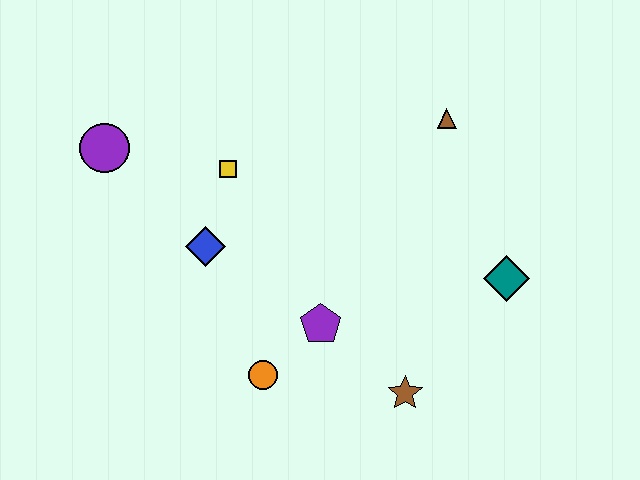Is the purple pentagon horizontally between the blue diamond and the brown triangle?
Yes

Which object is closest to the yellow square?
The blue diamond is closest to the yellow square.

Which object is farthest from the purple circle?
The teal diamond is farthest from the purple circle.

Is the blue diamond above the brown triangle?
No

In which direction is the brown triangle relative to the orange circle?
The brown triangle is above the orange circle.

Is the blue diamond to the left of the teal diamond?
Yes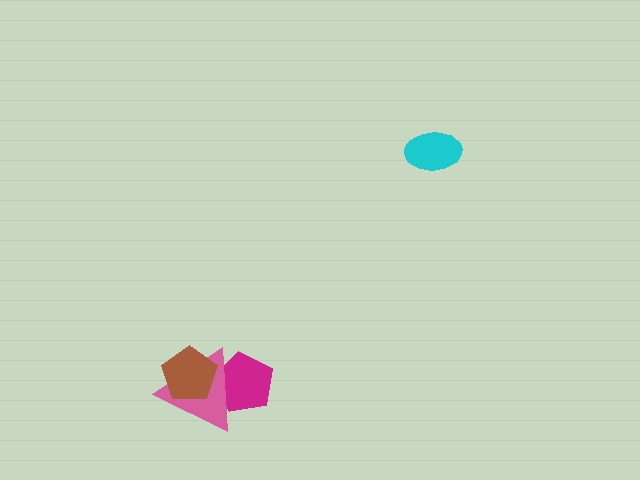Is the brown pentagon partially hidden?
No, no other shape covers it.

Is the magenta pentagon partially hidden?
Yes, it is partially covered by another shape.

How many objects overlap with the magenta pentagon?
2 objects overlap with the magenta pentagon.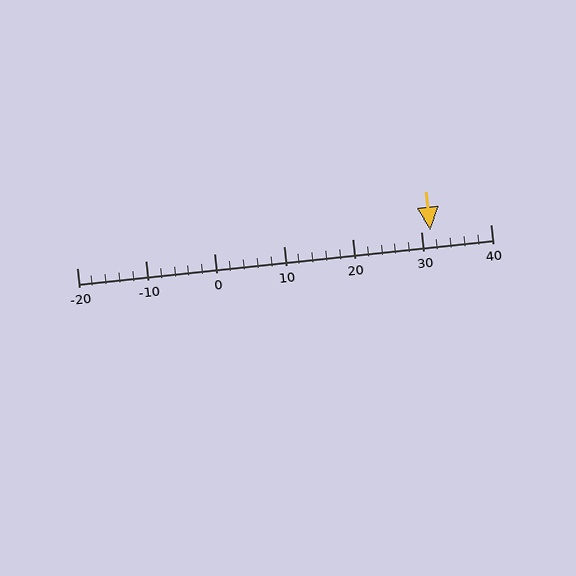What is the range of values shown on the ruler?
The ruler shows values from -20 to 40.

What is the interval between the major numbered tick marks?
The major tick marks are spaced 10 units apart.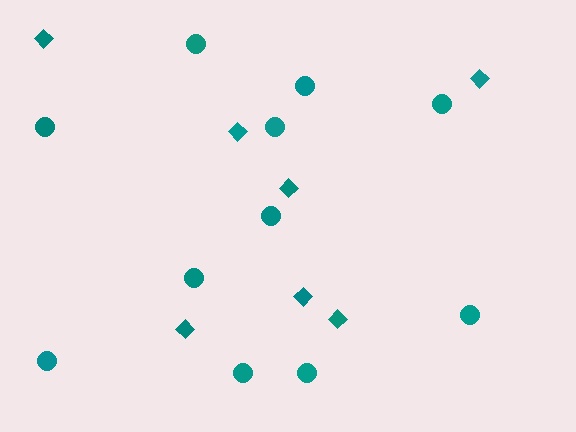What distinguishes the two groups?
There are 2 groups: one group of circles (11) and one group of diamonds (7).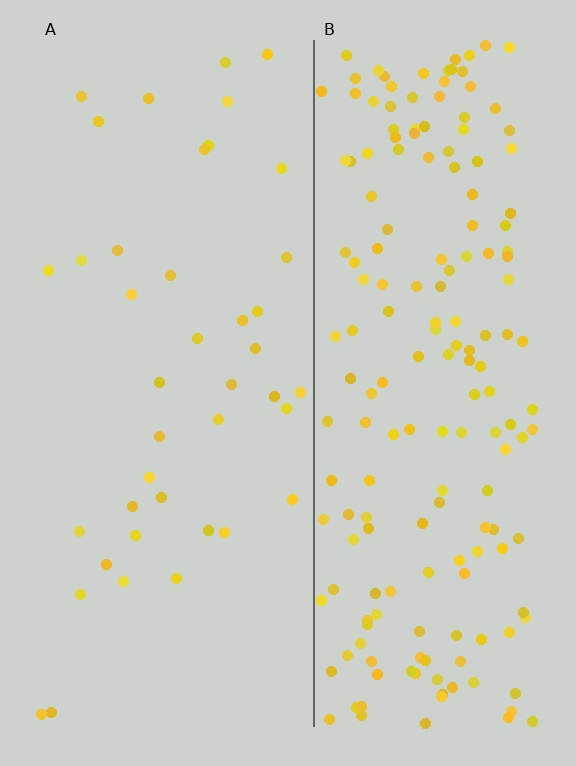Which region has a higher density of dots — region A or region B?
B (the right).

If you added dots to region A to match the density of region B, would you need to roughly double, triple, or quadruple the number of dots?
Approximately quadruple.